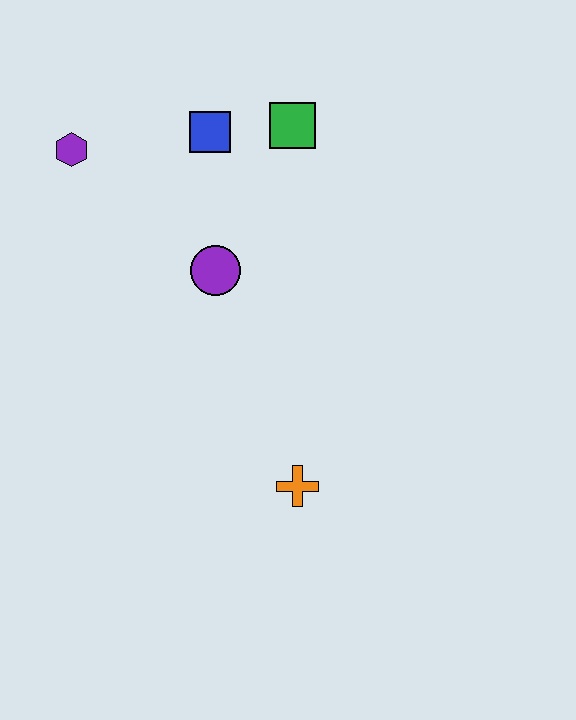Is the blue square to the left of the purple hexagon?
No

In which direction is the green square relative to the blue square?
The green square is to the right of the blue square.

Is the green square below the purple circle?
No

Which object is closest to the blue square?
The green square is closest to the blue square.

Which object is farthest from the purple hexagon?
The orange cross is farthest from the purple hexagon.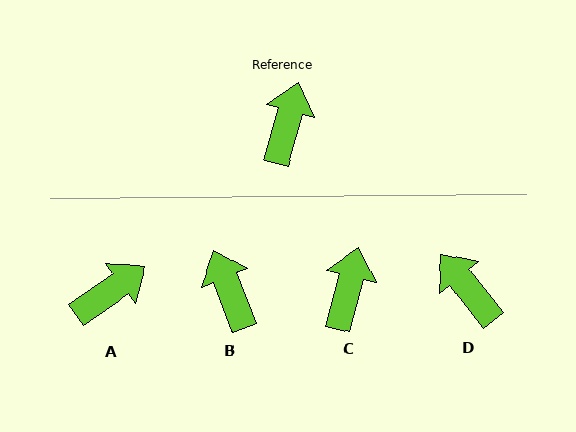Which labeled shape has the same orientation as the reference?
C.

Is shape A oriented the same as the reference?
No, it is off by about 40 degrees.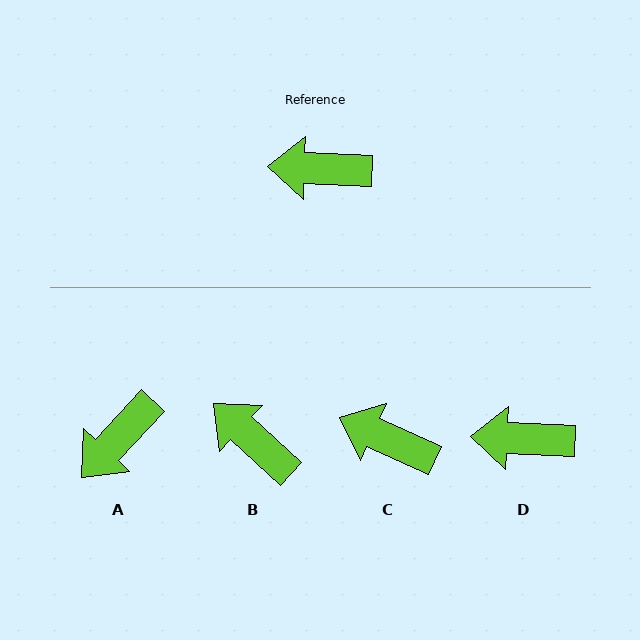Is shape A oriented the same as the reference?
No, it is off by about 49 degrees.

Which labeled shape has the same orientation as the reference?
D.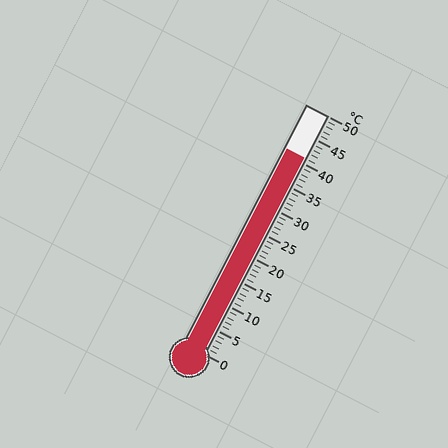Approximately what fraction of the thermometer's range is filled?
The thermometer is filled to approximately 80% of its range.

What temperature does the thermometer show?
The thermometer shows approximately 41°C.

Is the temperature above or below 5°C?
The temperature is above 5°C.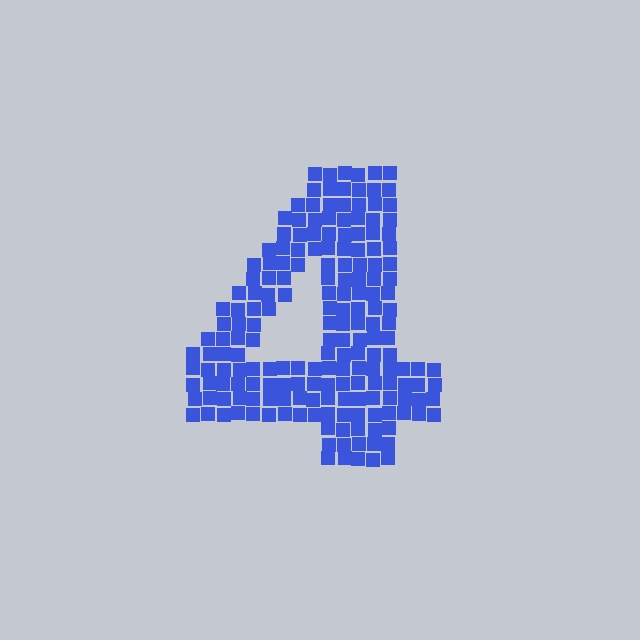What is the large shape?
The large shape is the digit 4.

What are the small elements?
The small elements are squares.